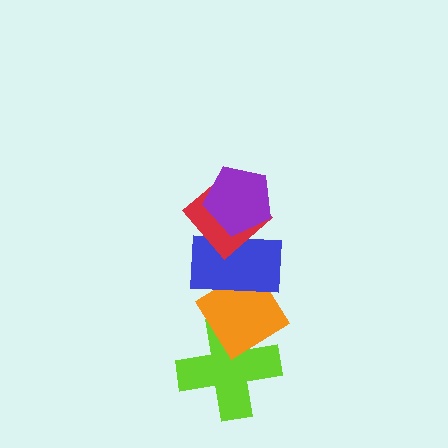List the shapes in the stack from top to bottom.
From top to bottom: the purple pentagon, the red diamond, the blue rectangle, the orange diamond, the lime cross.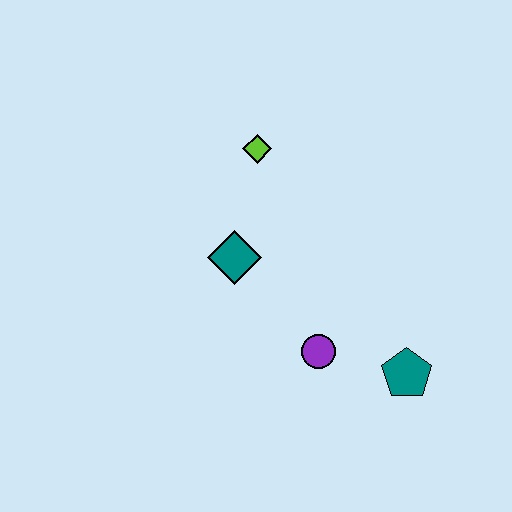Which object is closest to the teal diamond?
The lime diamond is closest to the teal diamond.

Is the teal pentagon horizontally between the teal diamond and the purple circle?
No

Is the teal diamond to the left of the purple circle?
Yes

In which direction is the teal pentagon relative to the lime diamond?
The teal pentagon is below the lime diamond.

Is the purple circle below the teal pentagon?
No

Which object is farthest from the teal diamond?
The teal pentagon is farthest from the teal diamond.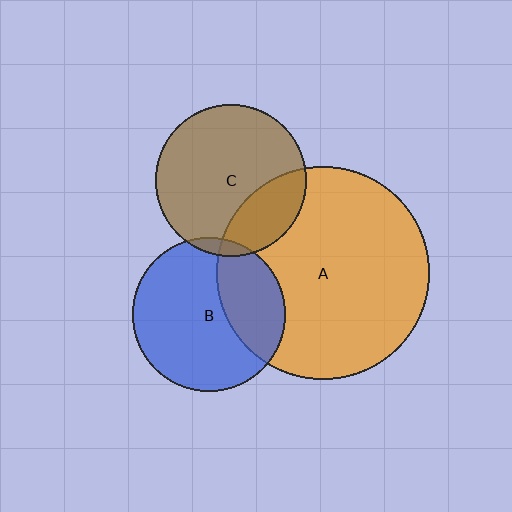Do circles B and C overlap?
Yes.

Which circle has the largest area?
Circle A (orange).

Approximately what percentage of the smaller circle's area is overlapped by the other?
Approximately 5%.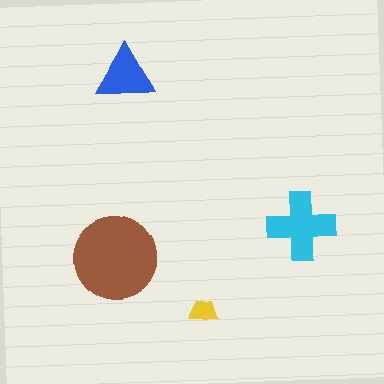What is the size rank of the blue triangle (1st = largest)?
3rd.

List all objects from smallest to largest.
The yellow trapezoid, the blue triangle, the cyan cross, the brown circle.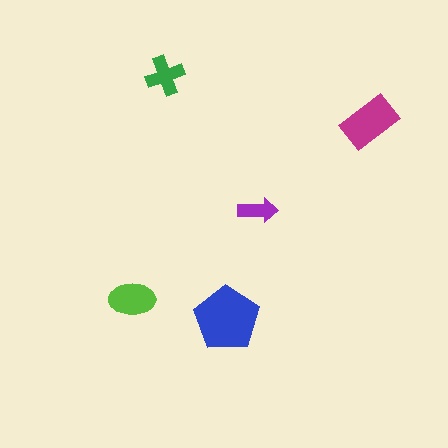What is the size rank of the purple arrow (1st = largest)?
5th.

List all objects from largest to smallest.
The blue pentagon, the magenta rectangle, the lime ellipse, the green cross, the purple arrow.